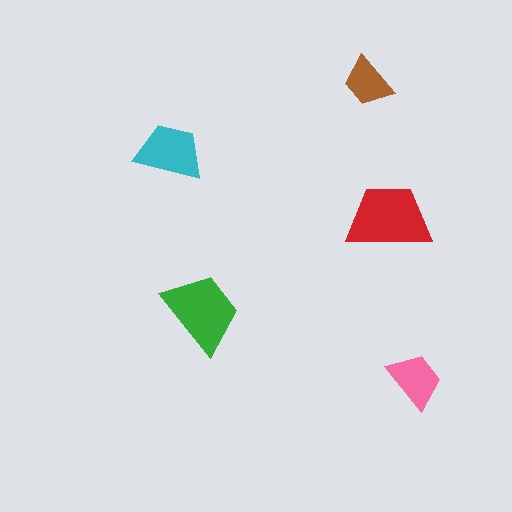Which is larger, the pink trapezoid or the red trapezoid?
The red one.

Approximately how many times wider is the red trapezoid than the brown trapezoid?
About 1.5 times wider.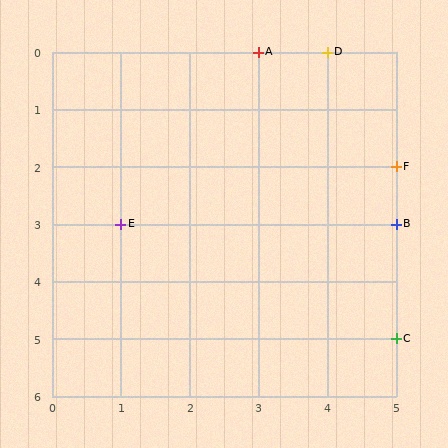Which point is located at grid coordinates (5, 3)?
Point B is at (5, 3).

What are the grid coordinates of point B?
Point B is at grid coordinates (5, 3).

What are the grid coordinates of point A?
Point A is at grid coordinates (3, 0).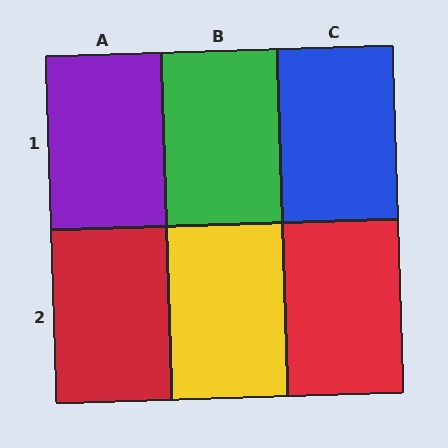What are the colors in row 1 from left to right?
Purple, green, blue.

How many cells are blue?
1 cell is blue.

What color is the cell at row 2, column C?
Red.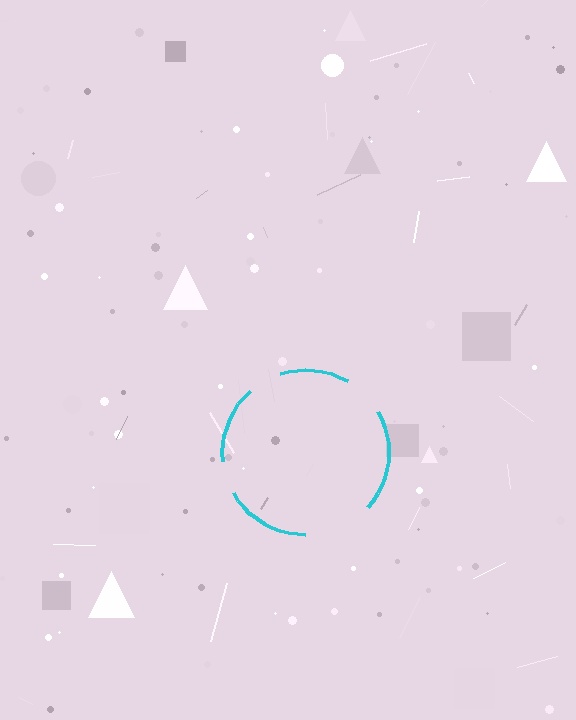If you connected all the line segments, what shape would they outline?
They would outline a circle.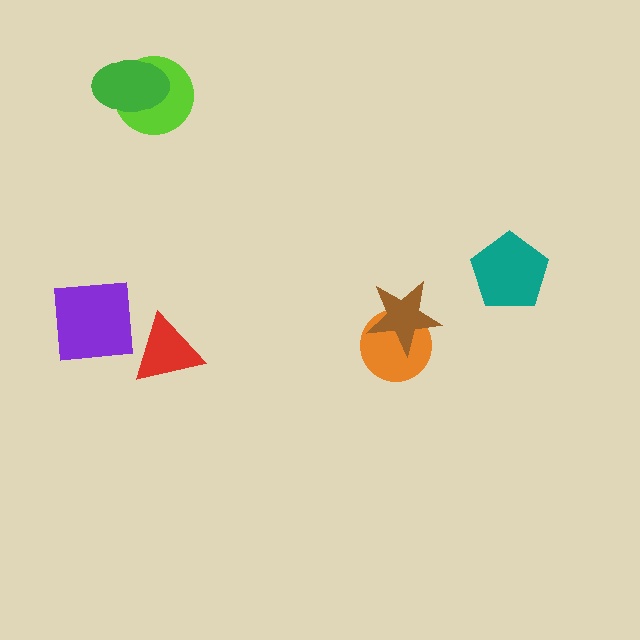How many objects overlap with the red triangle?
0 objects overlap with the red triangle.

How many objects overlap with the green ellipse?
1 object overlaps with the green ellipse.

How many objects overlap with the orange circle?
1 object overlaps with the orange circle.